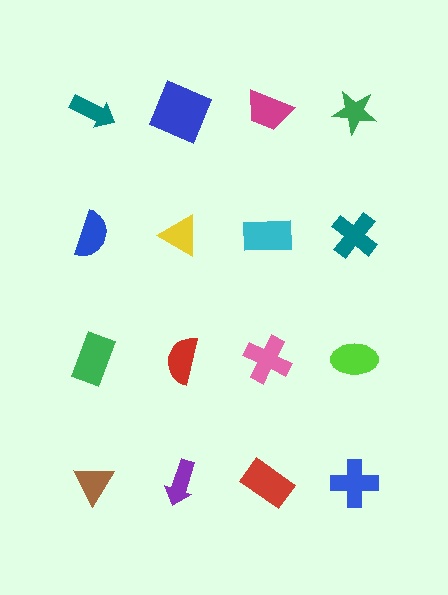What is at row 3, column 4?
A lime ellipse.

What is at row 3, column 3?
A pink cross.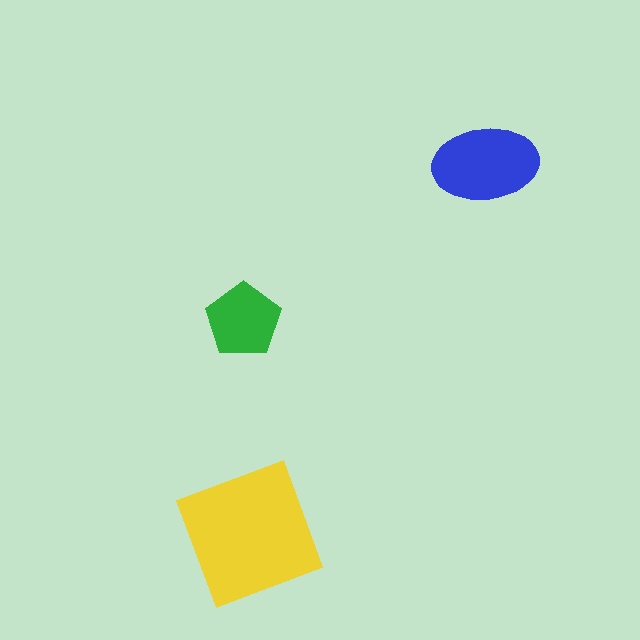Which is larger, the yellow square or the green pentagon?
The yellow square.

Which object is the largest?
The yellow square.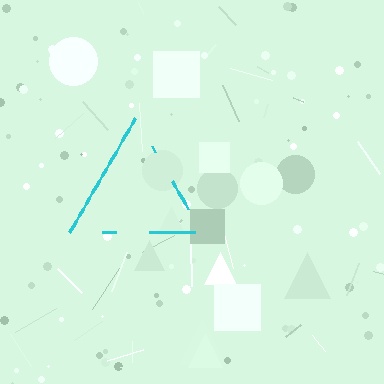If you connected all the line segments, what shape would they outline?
They would outline a triangle.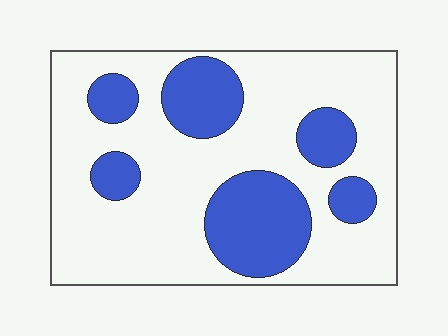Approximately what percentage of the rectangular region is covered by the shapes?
Approximately 30%.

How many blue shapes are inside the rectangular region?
6.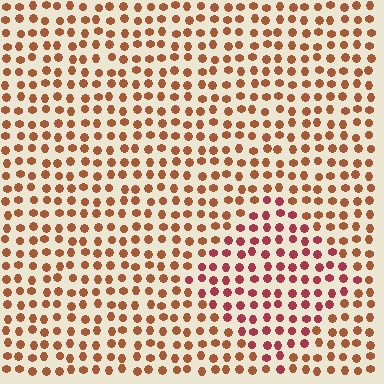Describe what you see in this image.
The image is filled with small brown elements in a uniform arrangement. A diamond-shaped region is visible where the elements are tinted to a slightly different hue, forming a subtle color boundary.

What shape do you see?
I see a diamond.